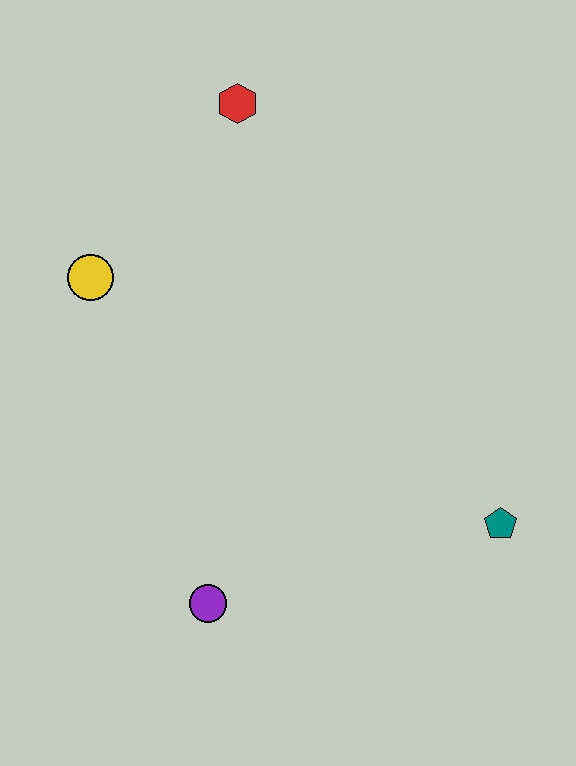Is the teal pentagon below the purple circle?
No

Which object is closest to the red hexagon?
The yellow circle is closest to the red hexagon.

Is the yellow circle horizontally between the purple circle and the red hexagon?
No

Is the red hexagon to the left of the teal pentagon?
Yes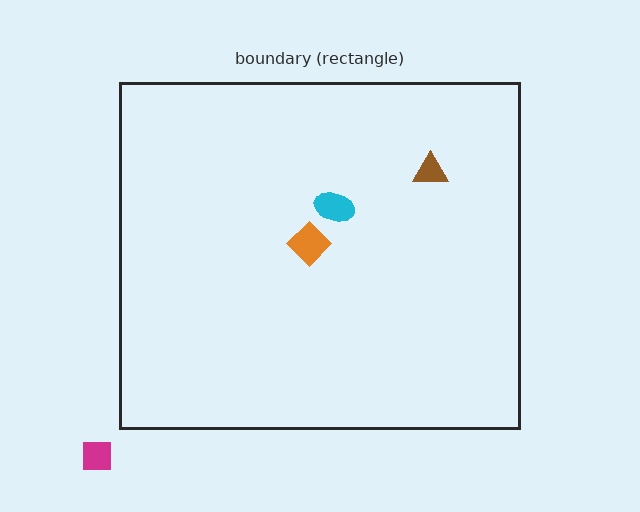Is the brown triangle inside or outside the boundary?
Inside.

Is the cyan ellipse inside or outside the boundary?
Inside.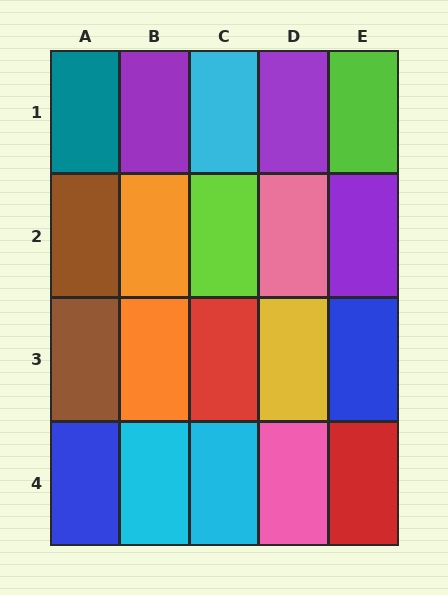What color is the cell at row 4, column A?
Blue.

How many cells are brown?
2 cells are brown.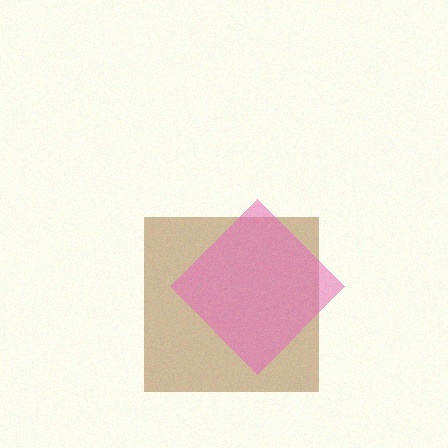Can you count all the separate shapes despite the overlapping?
Yes, there are 2 separate shapes.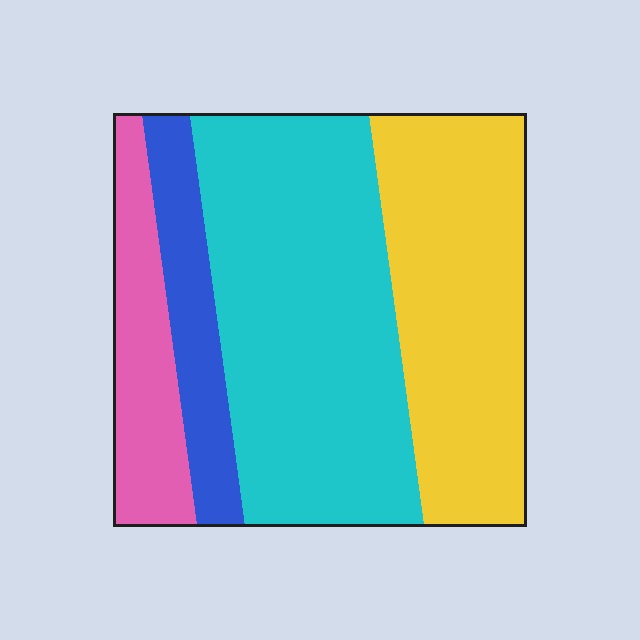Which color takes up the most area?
Cyan, at roughly 45%.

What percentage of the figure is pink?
Pink takes up about one eighth (1/8) of the figure.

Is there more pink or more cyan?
Cyan.